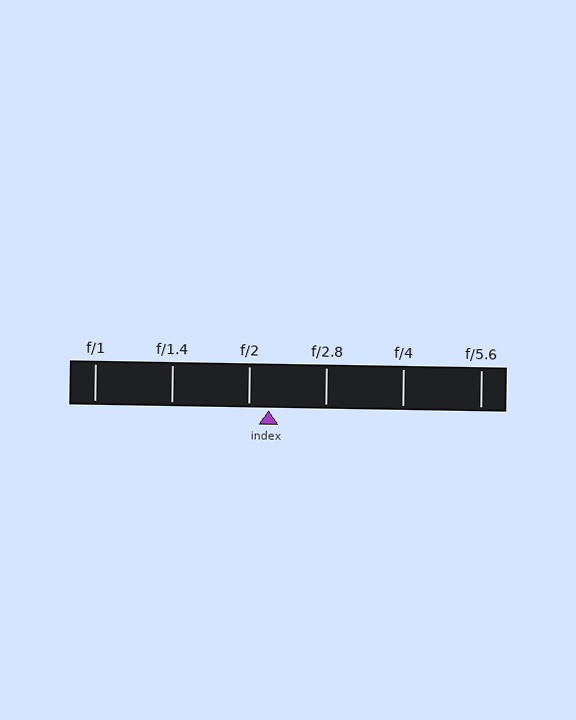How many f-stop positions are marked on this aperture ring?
There are 6 f-stop positions marked.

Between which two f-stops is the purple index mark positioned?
The index mark is between f/2 and f/2.8.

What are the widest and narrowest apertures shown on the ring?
The widest aperture shown is f/1 and the narrowest is f/5.6.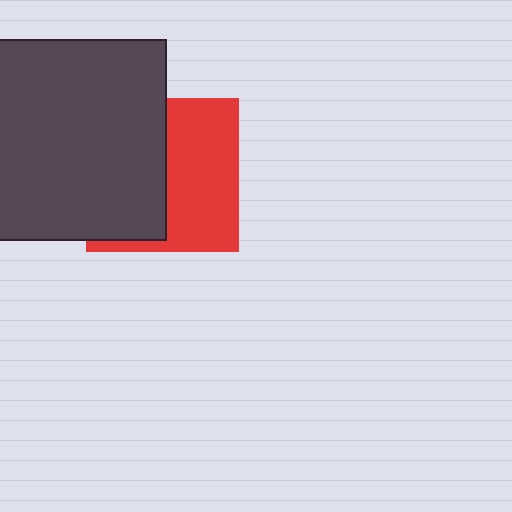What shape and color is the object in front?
The object in front is a dark gray square.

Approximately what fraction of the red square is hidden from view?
Roughly 50% of the red square is hidden behind the dark gray square.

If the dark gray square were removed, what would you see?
You would see the complete red square.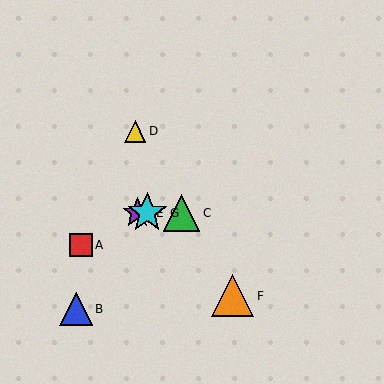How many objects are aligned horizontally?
3 objects (C, E, G) are aligned horizontally.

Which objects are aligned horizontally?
Objects C, E, G are aligned horizontally.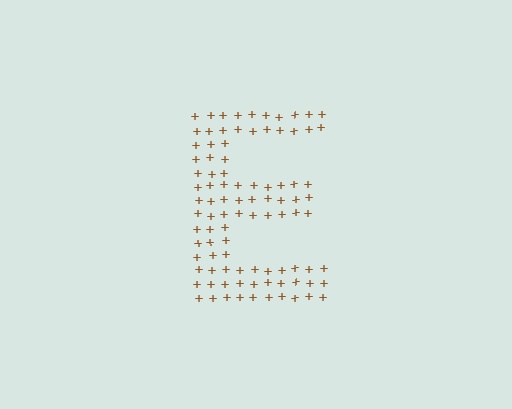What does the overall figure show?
The overall figure shows the letter E.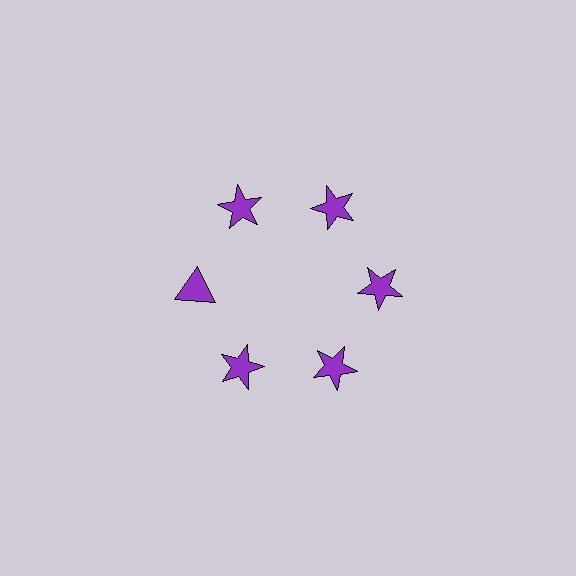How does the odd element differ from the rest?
It has a different shape: triangle instead of star.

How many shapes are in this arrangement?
There are 6 shapes arranged in a ring pattern.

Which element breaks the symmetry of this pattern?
The purple triangle at roughly the 9 o'clock position breaks the symmetry. All other shapes are purple stars.